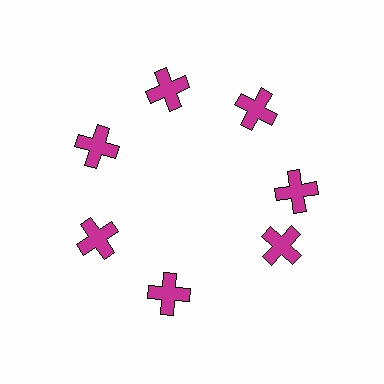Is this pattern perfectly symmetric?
No. The 7 magenta crosses are arranged in a ring, but one element near the 5 o'clock position is rotated out of alignment along the ring, breaking the 7-fold rotational symmetry.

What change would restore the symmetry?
The symmetry would be restored by rotating it back into even spacing with its neighbors so that all 7 crosses sit at equal angles and equal distance from the center.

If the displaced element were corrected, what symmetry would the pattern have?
It would have 7-fold rotational symmetry — the pattern would map onto itself every 51 degrees.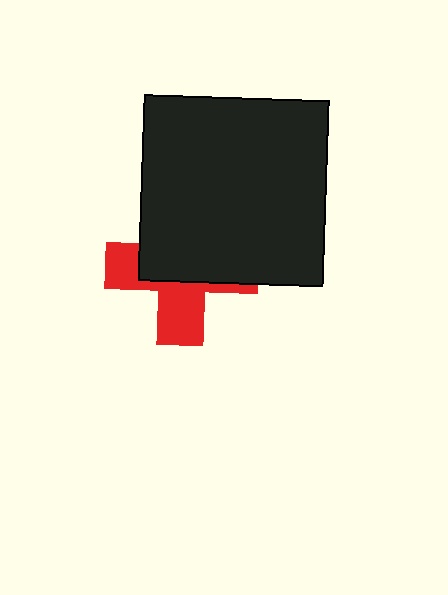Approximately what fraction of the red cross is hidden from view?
Roughly 57% of the red cross is hidden behind the black square.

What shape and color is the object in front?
The object in front is a black square.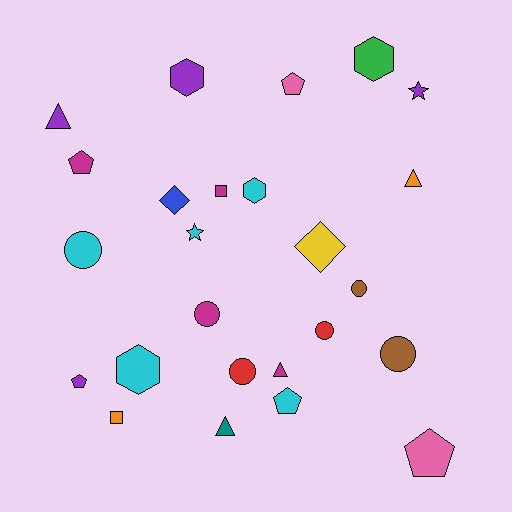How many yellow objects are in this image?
There is 1 yellow object.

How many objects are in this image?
There are 25 objects.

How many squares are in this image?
There are 2 squares.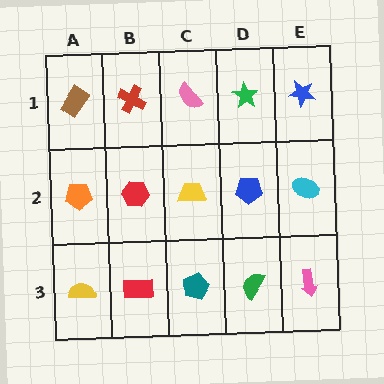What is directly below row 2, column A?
A yellow semicircle.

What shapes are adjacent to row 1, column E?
A cyan ellipse (row 2, column E), a green star (row 1, column D).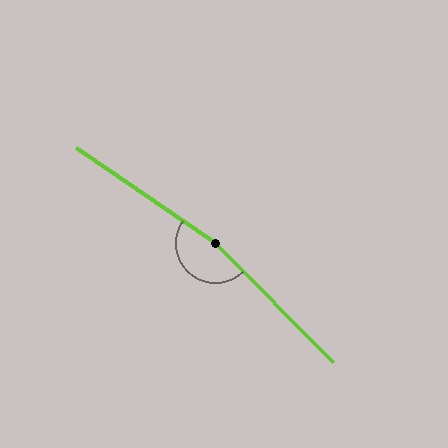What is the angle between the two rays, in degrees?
Approximately 169 degrees.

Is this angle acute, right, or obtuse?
It is obtuse.